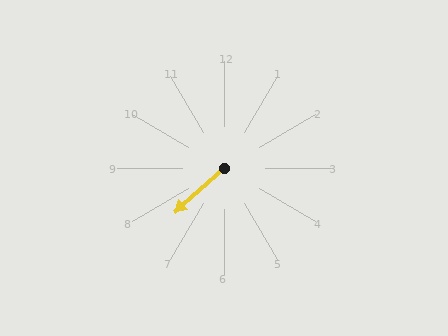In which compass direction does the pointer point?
Southwest.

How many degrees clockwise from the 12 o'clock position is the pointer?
Approximately 228 degrees.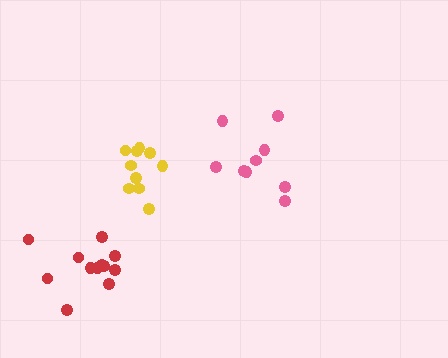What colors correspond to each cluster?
The clusters are colored: yellow, red, pink.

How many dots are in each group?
Group 1: 10 dots, Group 2: 12 dots, Group 3: 9 dots (31 total).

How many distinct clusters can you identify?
There are 3 distinct clusters.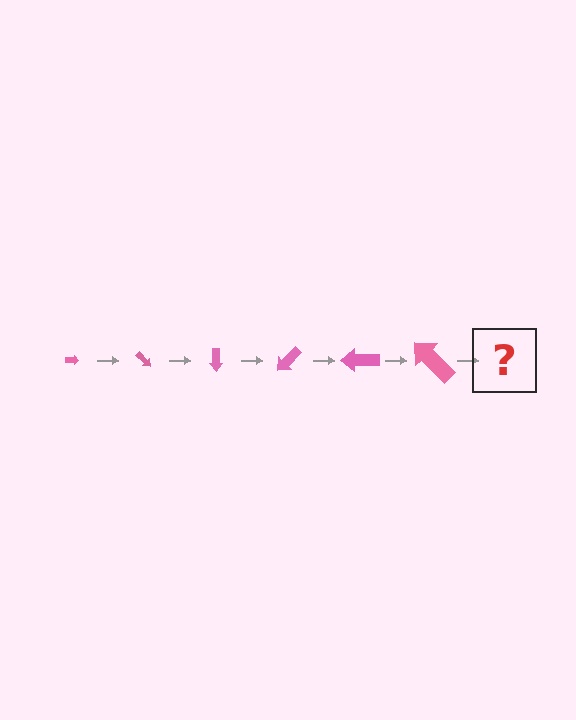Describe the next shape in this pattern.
It should be an arrow, larger than the previous one and rotated 270 degrees from the start.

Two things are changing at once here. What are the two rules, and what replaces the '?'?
The two rules are that the arrow grows larger each step and it rotates 45 degrees each step. The '?' should be an arrow, larger than the previous one and rotated 270 degrees from the start.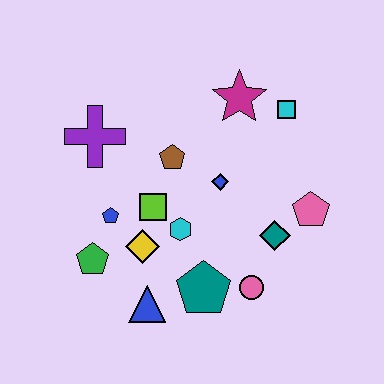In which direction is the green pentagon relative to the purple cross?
The green pentagon is below the purple cross.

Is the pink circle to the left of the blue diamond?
No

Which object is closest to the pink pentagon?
The teal diamond is closest to the pink pentagon.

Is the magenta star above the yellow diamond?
Yes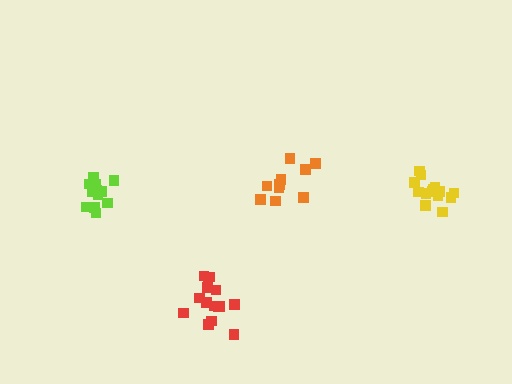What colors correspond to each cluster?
The clusters are colored: red, yellow, orange, lime.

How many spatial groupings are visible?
There are 4 spatial groupings.